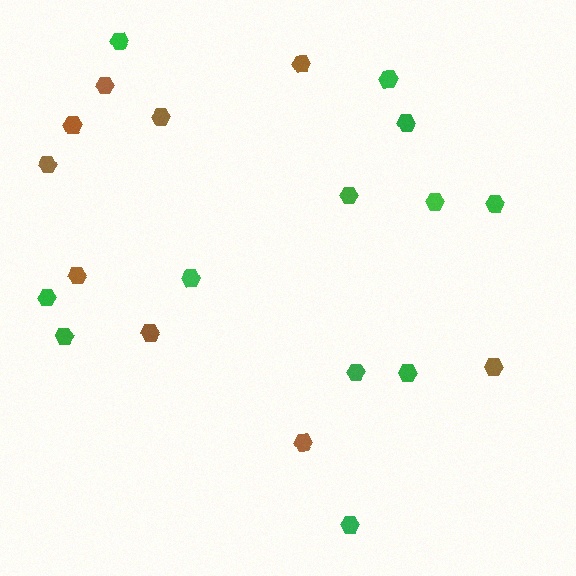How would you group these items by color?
There are 2 groups: one group of brown hexagons (9) and one group of green hexagons (12).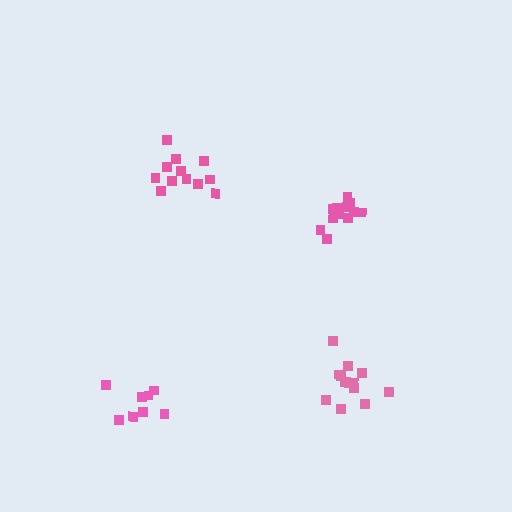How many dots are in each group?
Group 1: 12 dots, Group 2: 8 dots, Group 3: 12 dots, Group 4: 13 dots (45 total).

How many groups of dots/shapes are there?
There are 4 groups.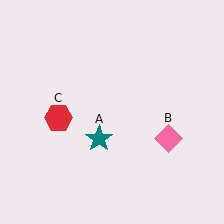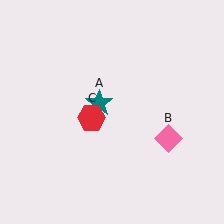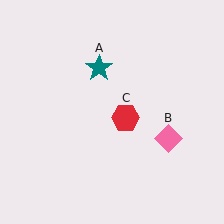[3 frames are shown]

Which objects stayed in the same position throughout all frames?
Pink diamond (object B) remained stationary.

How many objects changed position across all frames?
2 objects changed position: teal star (object A), red hexagon (object C).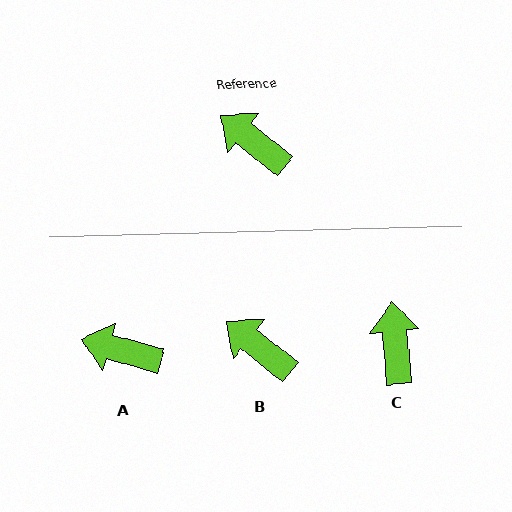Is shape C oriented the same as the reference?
No, it is off by about 46 degrees.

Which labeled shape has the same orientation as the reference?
B.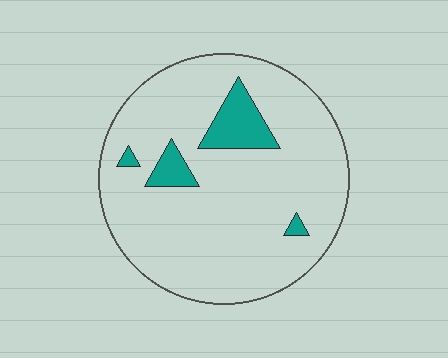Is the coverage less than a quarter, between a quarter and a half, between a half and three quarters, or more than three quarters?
Less than a quarter.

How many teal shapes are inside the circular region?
4.